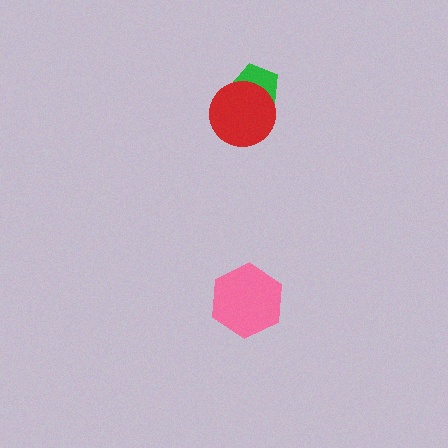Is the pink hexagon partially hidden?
No, no other shape covers it.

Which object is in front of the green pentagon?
The red circle is in front of the green pentagon.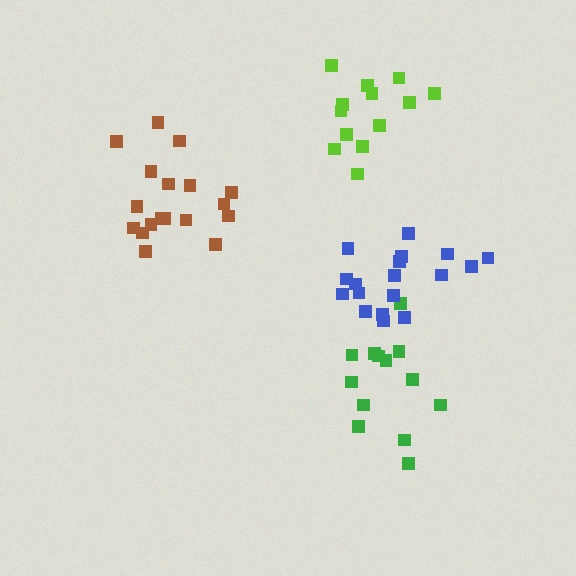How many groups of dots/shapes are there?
There are 4 groups.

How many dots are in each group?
Group 1: 13 dots, Group 2: 13 dots, Group 3: 18 dots, Group 4: 18 dots (62 total).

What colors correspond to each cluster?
The clusters are colored: green, lime, brown, blue.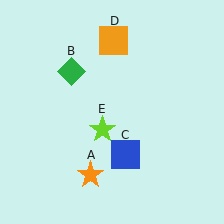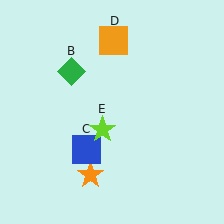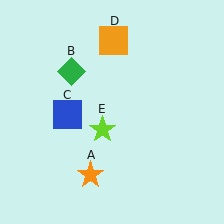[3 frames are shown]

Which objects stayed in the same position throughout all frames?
Orange star (object A) and green diamond (object B) and orange square (object D) and lime star (object E) remained stationary.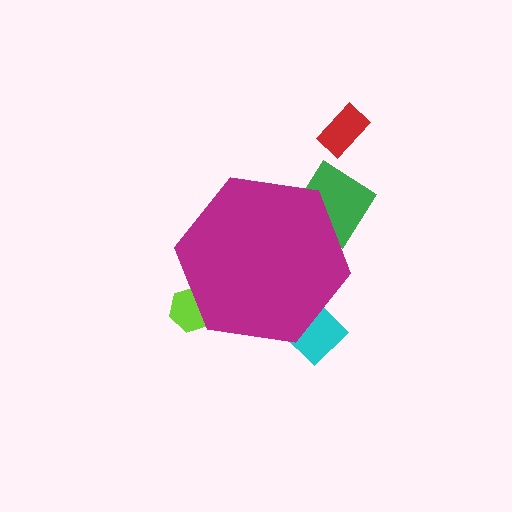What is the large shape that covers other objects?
A magenta hexagon.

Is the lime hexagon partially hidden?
Yes, the lime hexagon is partially hidden behind the magenta hexagon.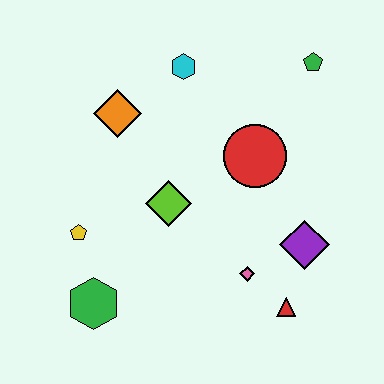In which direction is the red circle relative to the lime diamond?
The red circle is to the right of the lime diamond.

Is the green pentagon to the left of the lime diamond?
No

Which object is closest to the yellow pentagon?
The green hexagon is closest to the yellow pentagon.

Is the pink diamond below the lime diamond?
Yes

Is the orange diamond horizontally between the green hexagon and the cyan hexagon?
Yes